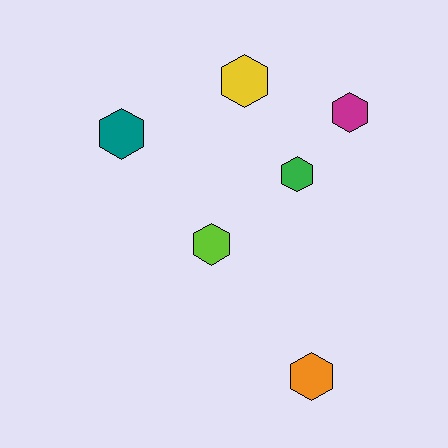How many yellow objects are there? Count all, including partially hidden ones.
There is 1 yellow object.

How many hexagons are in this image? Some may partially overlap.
There are 6 hexagons.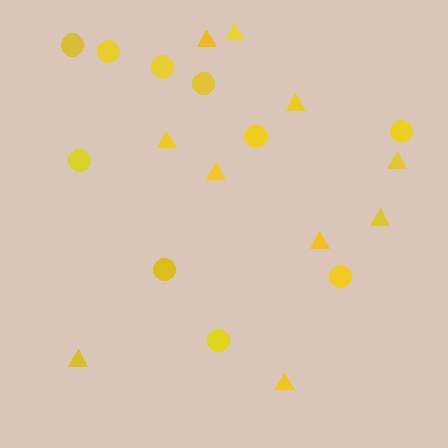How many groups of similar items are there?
There are 2 groups: one group of circles (10) and one group of triangles (10).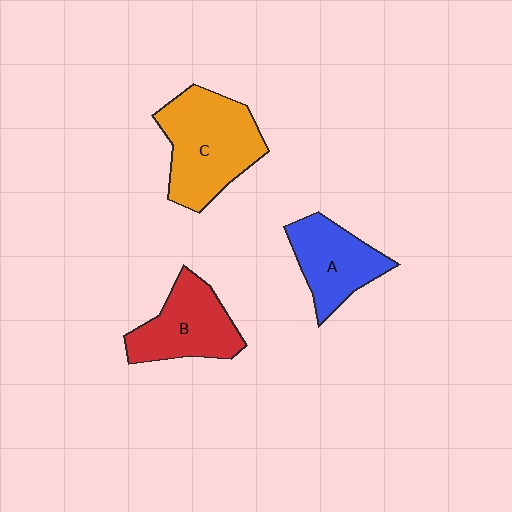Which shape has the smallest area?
Shape A (blue).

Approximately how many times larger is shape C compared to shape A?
Approximately 1.5 times.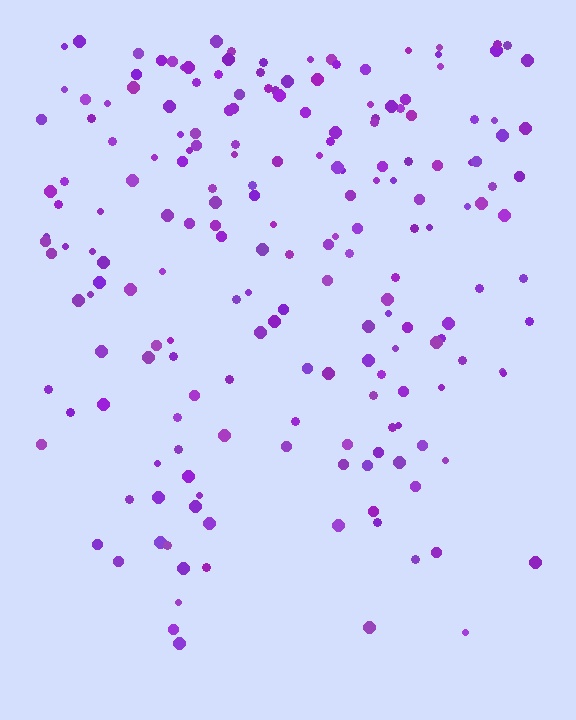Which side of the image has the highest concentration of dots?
The top.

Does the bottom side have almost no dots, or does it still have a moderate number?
Still a moderate number, just noticeably fewer than the top.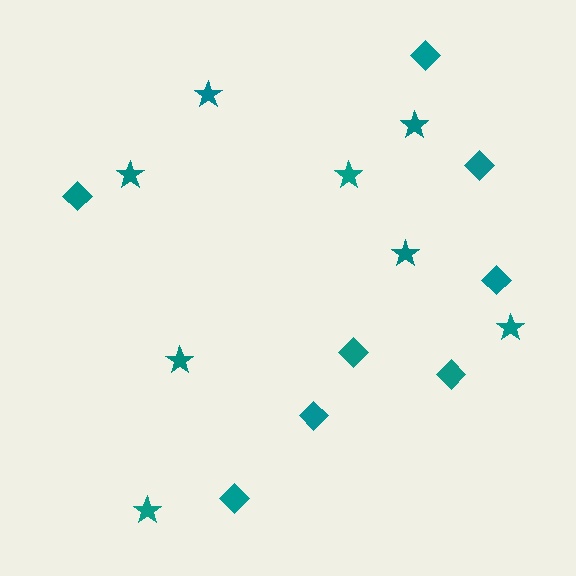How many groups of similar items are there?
There are 2 groups: one group of diamonds (8) and one group of stars (8).